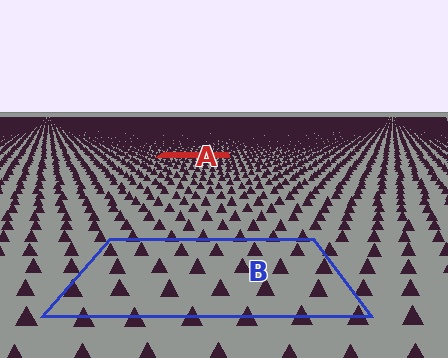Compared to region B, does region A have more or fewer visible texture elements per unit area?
Region A has more texture elements per unit area — they are packed more densely because it is farther away.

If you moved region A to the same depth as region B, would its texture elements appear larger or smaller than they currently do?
They would appear larger. At a closer depth, the same texture elements are projected at a bigger on-screen size.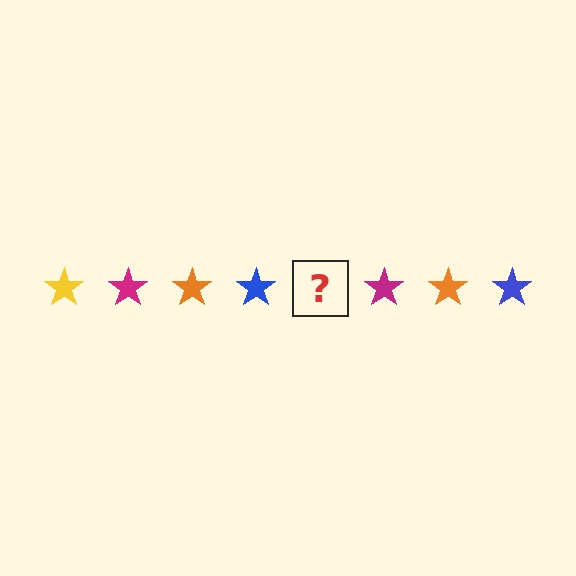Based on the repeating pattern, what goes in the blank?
The blank should be a yellow star.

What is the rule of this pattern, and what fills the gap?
The rule is that the pattern cycles through yellow, magenta, orange, blue stars. The gap should be filled with a yellow star.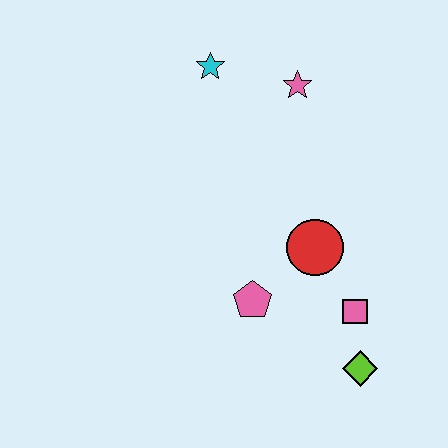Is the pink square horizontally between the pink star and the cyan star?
No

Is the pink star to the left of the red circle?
Yes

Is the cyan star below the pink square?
No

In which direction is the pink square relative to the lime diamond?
The pink square is above the lime diamond.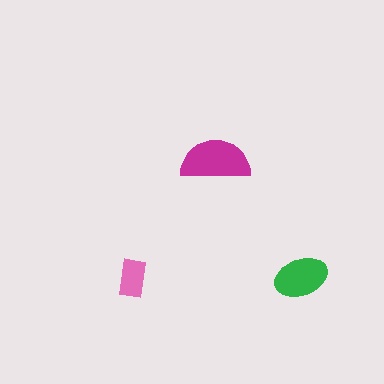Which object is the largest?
The magenta semicircle.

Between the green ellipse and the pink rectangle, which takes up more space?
The green ellipse.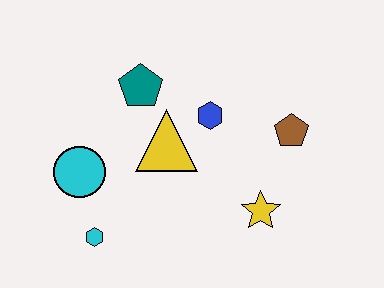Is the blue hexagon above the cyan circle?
Yes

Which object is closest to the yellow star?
The brown pentagon is closest to the yellow star.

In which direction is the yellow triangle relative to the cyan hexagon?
The yellow triangle is above the cyan hexagon.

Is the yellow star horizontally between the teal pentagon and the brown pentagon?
Yes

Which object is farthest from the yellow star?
The cyan circle is farthest from the yellow star.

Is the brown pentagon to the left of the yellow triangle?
No